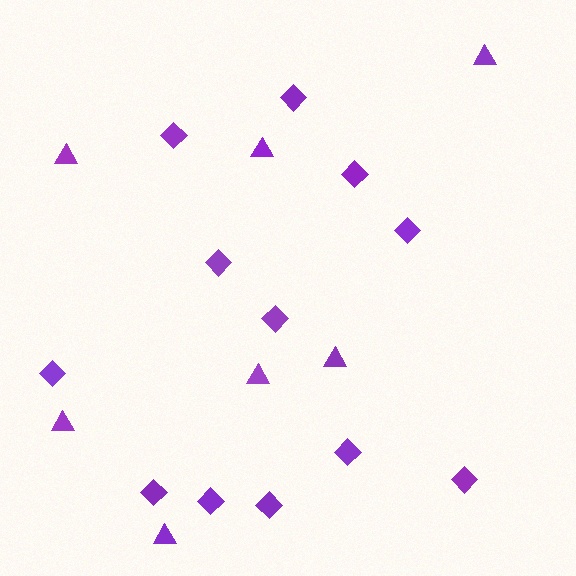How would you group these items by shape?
There are 2 groups: one group of diamonds (12) and one group of triangles (7).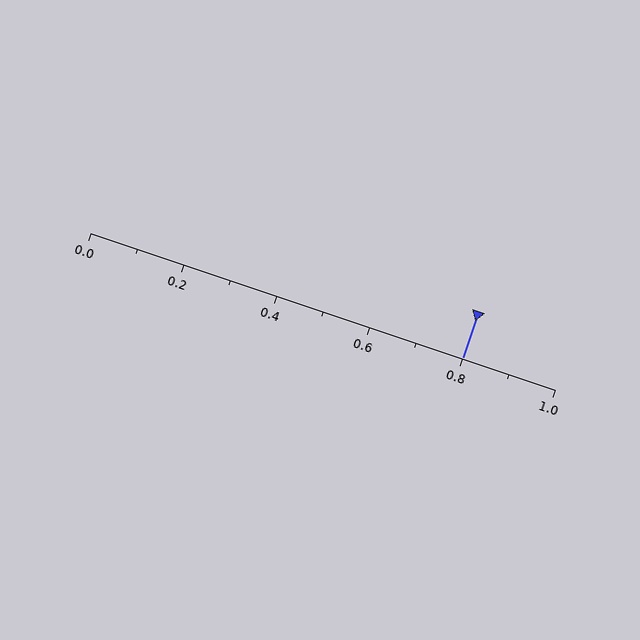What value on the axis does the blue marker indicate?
The marker indicates approximately 0.8.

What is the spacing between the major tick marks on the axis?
The major ticks are spaced 0.2 apart.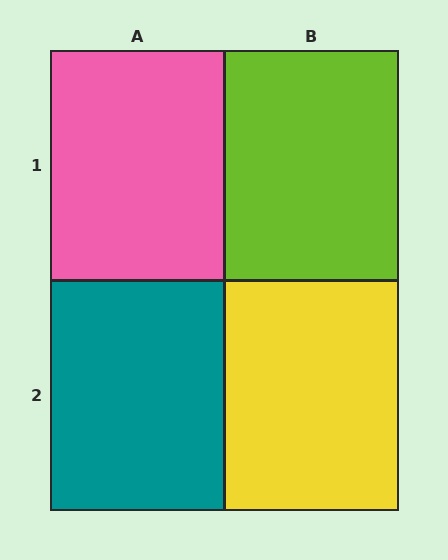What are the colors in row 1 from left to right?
Pink, lime.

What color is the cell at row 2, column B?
Yellow.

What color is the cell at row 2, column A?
Teal.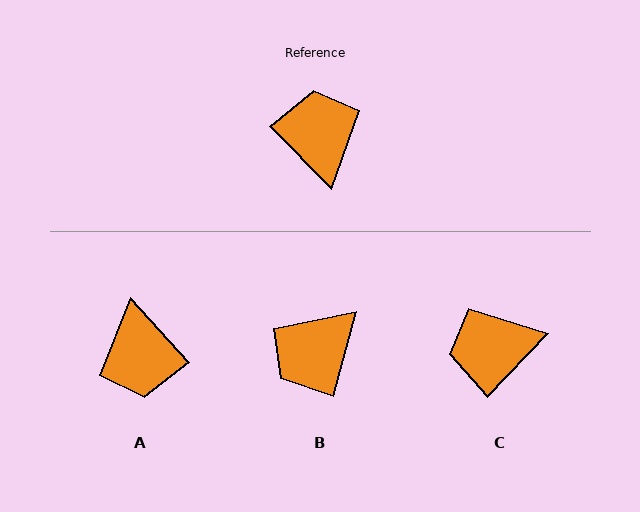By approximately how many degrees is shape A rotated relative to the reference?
Approximately 177 degrees counter-clockwise.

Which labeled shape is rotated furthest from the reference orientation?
A, about 177 degrees away.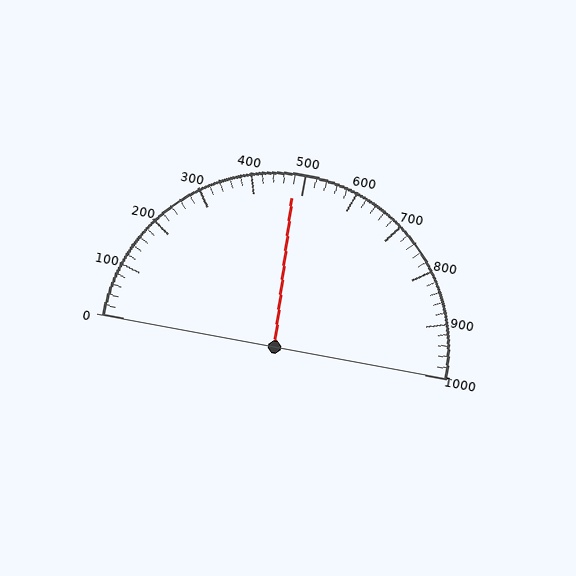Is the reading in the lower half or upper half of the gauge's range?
The reading is in the lower half of the range (0 to 1000).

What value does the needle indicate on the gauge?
The needle indicates approximately 480.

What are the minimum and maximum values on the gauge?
The gauge ranges from 0 to 1000.